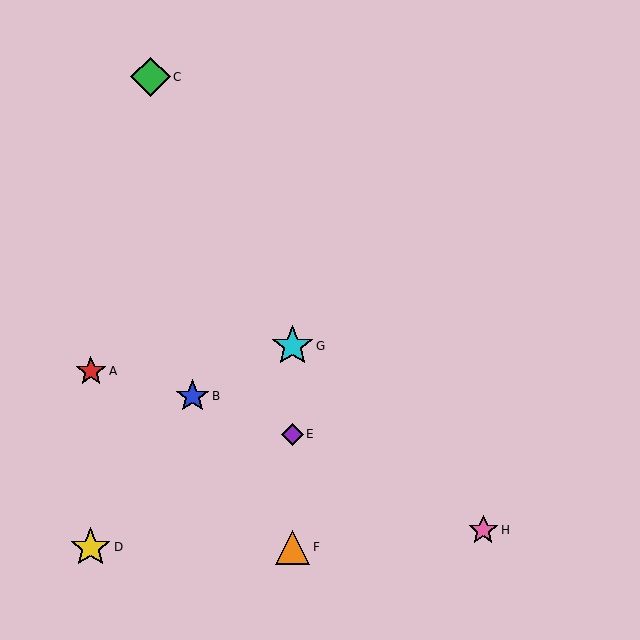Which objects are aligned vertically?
Objects E, F, G are aligned vertically.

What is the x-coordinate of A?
Object A is at x≈91.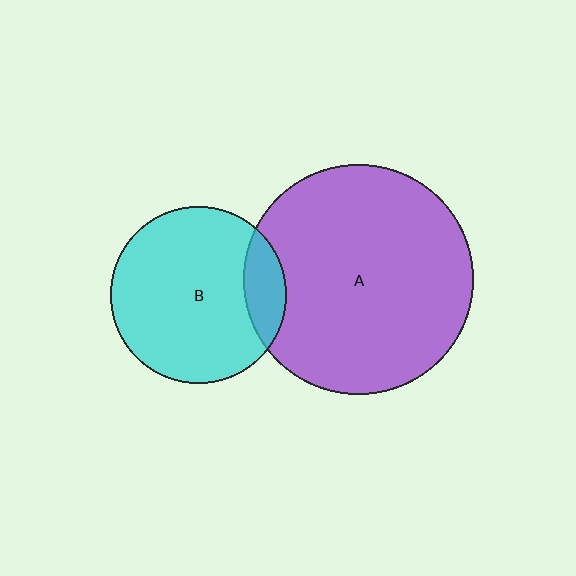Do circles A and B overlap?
Yes.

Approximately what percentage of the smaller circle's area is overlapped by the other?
Approximately 15%.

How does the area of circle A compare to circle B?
Approximately 1.7 times.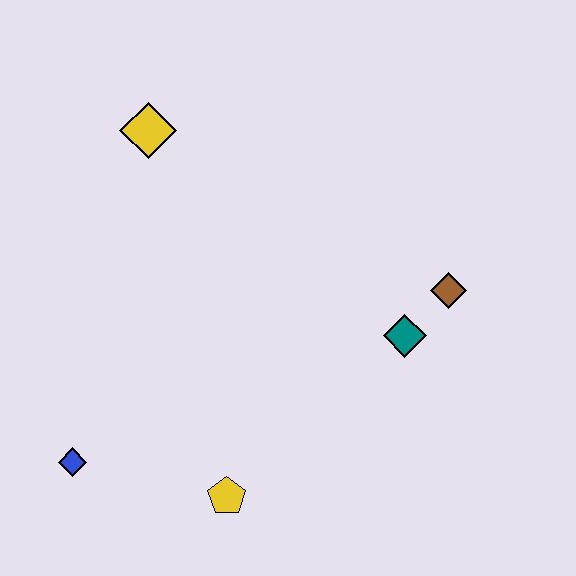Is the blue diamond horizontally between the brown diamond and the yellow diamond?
No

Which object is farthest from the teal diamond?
The blue diamond is farthest from the teal diamond.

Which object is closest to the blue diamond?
The yellow pentagon is closest to the blue diamond.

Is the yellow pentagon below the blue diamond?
Yes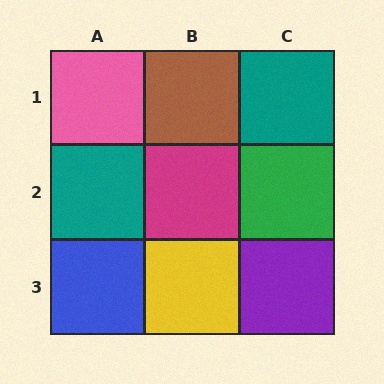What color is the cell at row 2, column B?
Magenta.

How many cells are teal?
2 cells are teal.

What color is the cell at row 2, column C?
Green.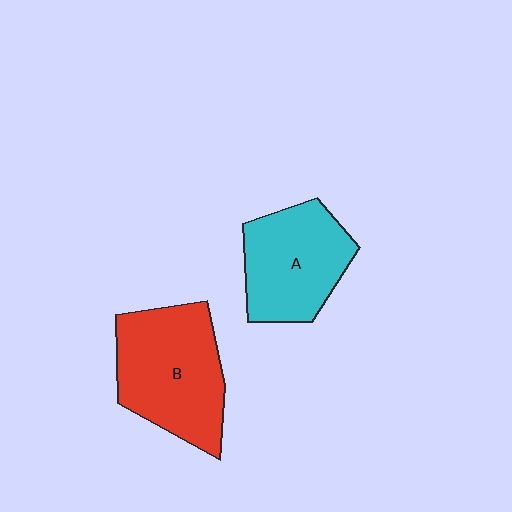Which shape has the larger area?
Shape B (red).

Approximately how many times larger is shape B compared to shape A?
Approximately 1.2 times.